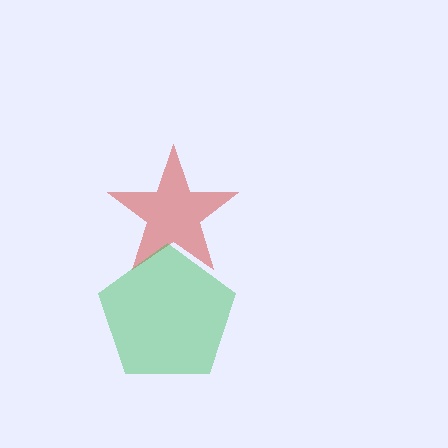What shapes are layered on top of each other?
The layered shapes are: a red star, a green pentagon.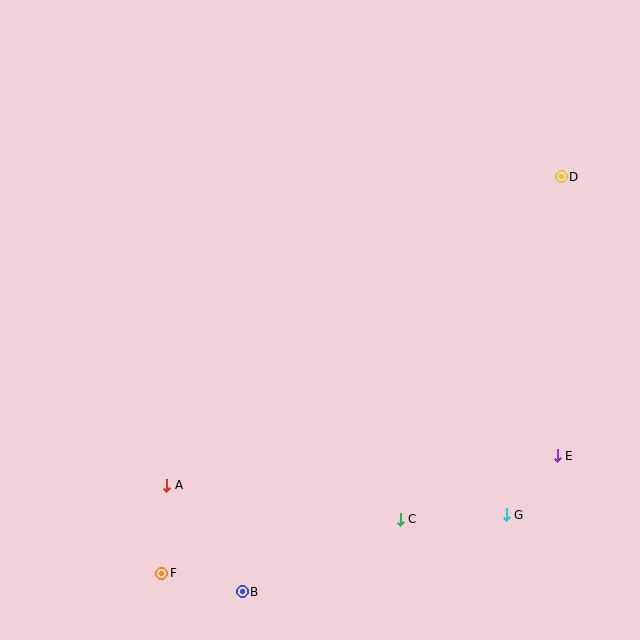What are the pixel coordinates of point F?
Point F is at (162, 573).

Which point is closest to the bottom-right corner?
Point G is closest to the bottom-right corner.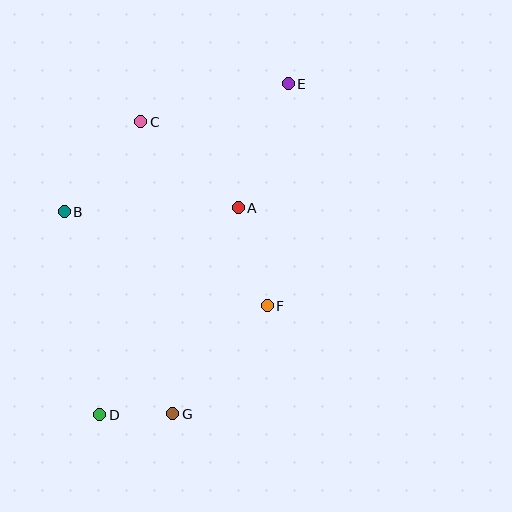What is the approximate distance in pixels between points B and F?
The distance between B and F is approximately 224 pixels.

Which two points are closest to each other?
Points D and G are closest to each other.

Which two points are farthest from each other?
Points D and E are farthest from each other.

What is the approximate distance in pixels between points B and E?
The distance between B and E is approximately 258 pixels.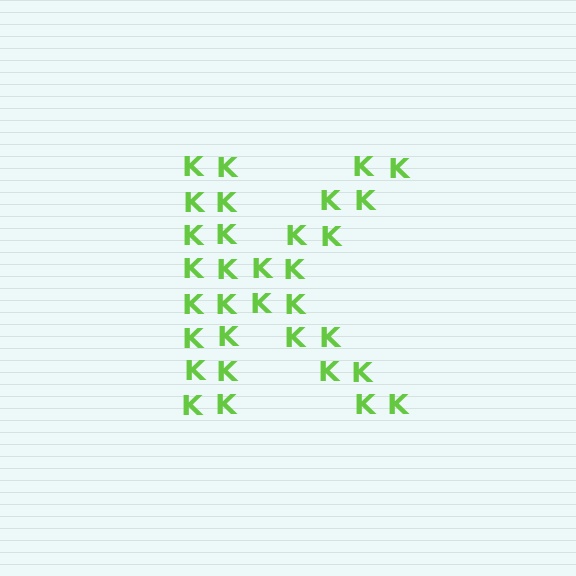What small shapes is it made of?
It is made of small letter K's.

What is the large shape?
The large shape is the letter K.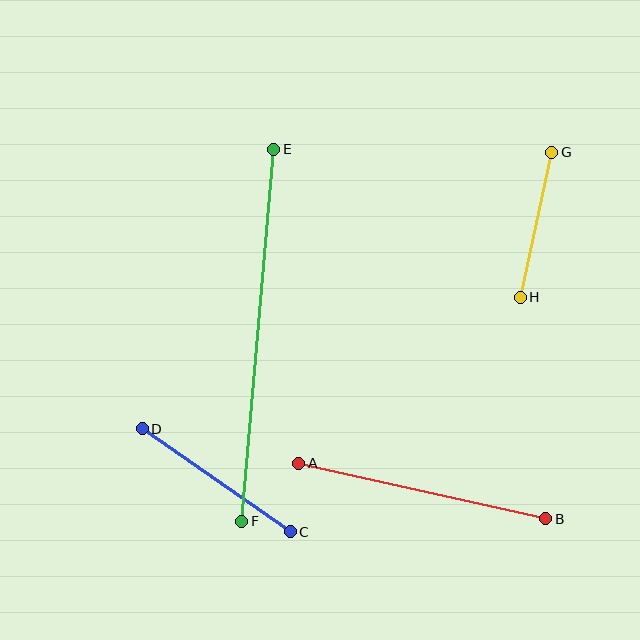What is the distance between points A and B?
The distance is approximately 253 pixels.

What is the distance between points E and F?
The distance is approximately 373 pixels.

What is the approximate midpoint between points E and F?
The midpoint is at approximately (258, 335) pixels.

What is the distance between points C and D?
The distance is approximately 181 pixels.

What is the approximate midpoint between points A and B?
The midpoint is at approximately (422, 491) pixels.